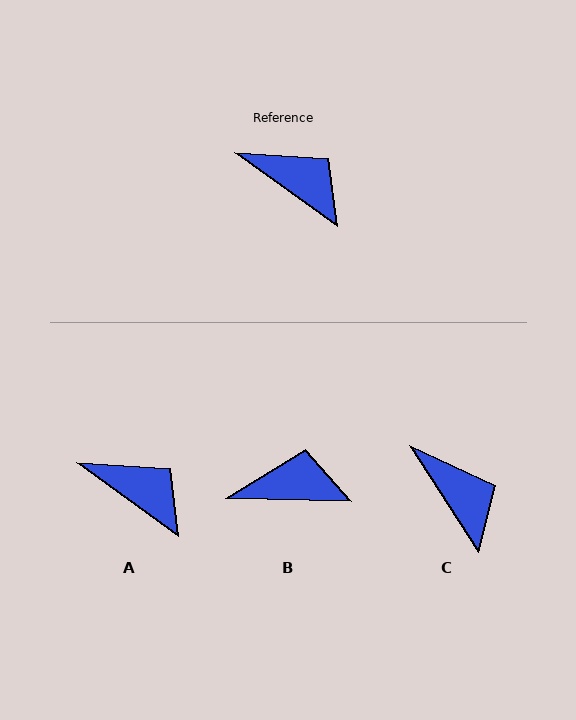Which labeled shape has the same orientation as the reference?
A.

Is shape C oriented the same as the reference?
No, it is off by about 22 degrees.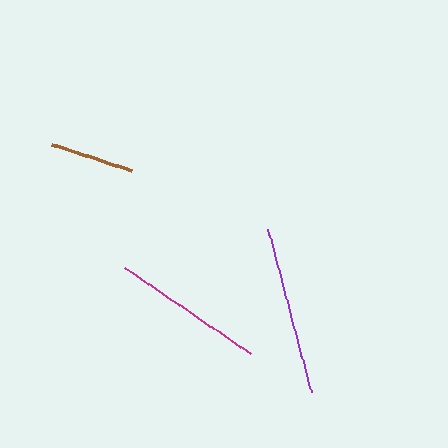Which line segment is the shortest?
The brown line is the shortest at approximately 84 pixels.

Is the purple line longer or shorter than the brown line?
The purple line is longer than the brown line.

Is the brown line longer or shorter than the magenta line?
The magenta line is longer than the brown line.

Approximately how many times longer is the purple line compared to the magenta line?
The purple line is approximately 1.1 times the length of the magenta line.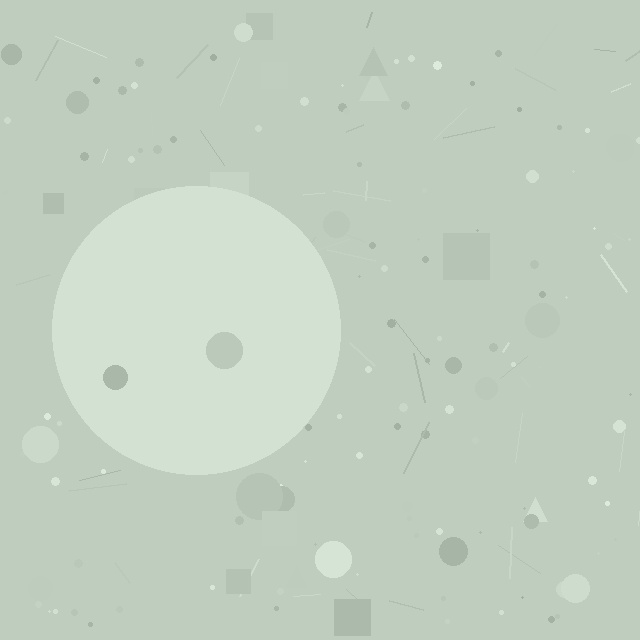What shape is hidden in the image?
A circle is hidden in the image.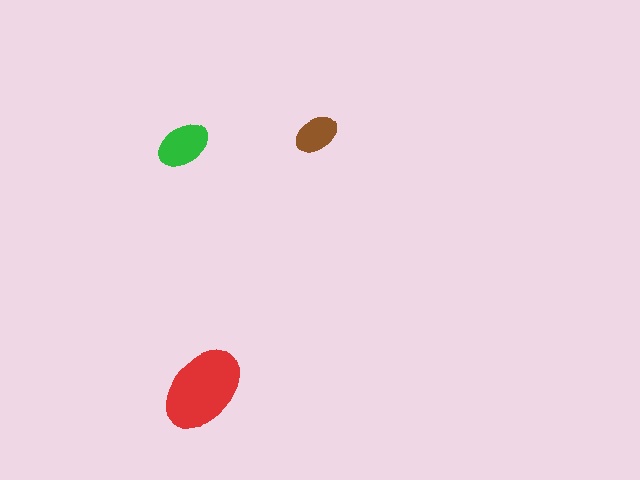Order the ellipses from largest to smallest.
the red one, the green one, the brown one.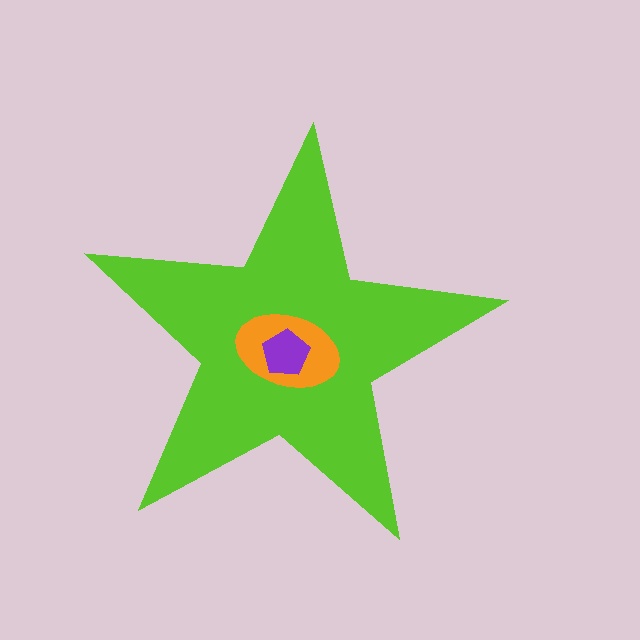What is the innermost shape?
The purple pentagon.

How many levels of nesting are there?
3.